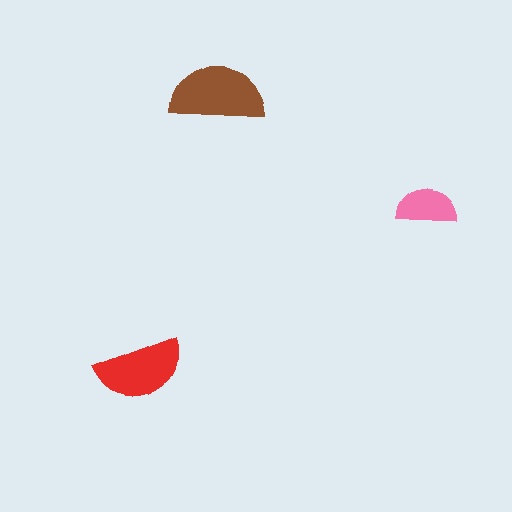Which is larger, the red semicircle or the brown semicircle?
The brown one.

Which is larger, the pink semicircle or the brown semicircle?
The brown one.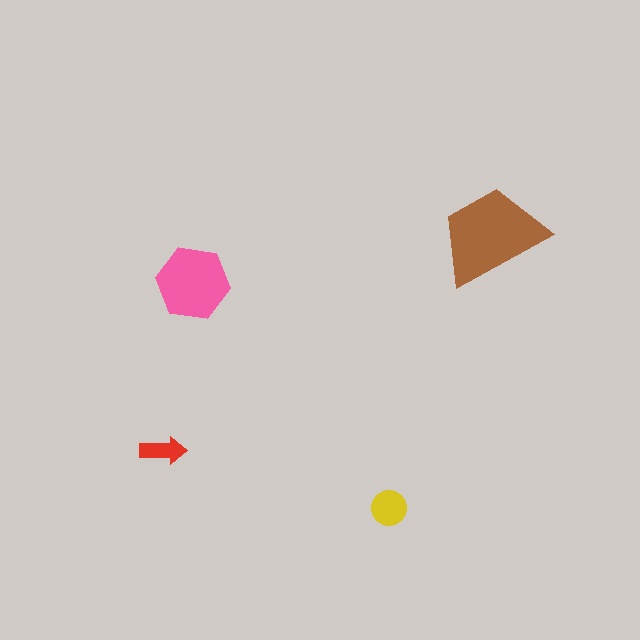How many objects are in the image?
There are 4 objects in the image.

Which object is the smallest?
The red arrow.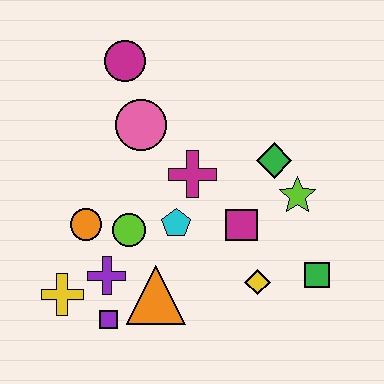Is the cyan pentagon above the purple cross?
Yes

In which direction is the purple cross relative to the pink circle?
The purple cross is below the pink circle.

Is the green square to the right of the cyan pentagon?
Yes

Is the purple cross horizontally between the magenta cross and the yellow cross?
Yes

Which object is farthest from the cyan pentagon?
The magenta circle is farthest from the cyan pentagon.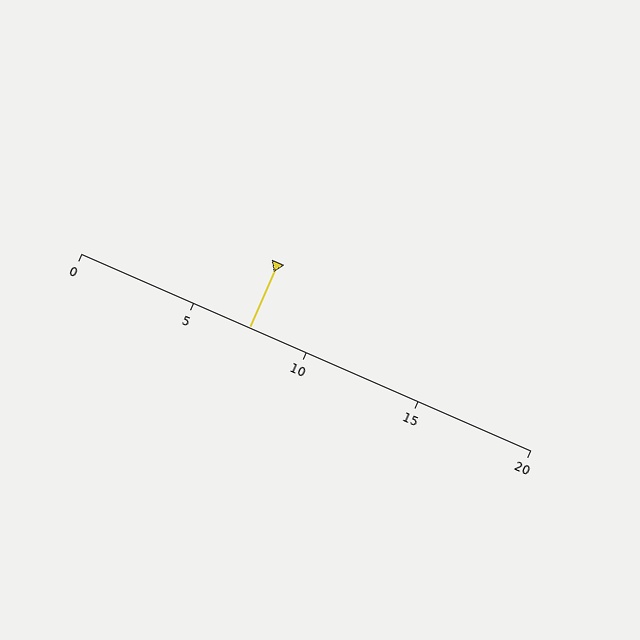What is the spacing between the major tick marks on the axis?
The major ticks are spaced 5 apart.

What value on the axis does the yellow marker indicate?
The marker indicates approximately 7.5.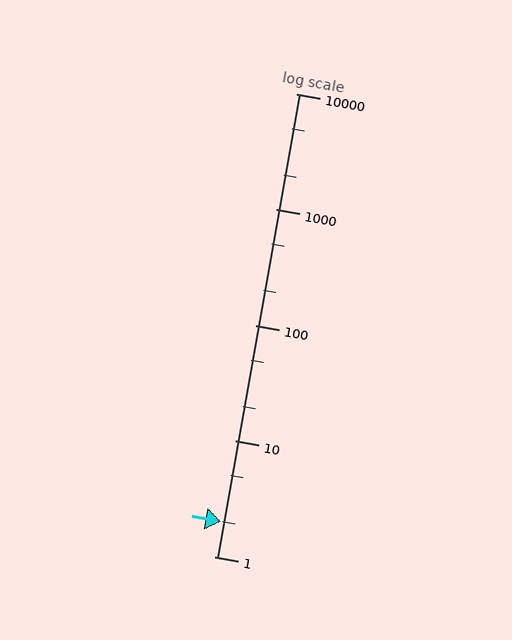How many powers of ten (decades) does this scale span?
The scale spans 4 decades, from 1 to 10000.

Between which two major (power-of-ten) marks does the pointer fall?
The pointer is between 1 and 10.